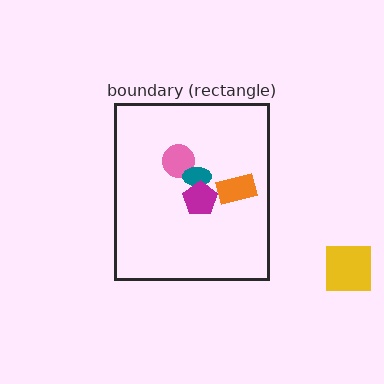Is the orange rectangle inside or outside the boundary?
Inside.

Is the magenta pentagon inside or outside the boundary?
Inside.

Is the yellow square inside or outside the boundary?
Outside.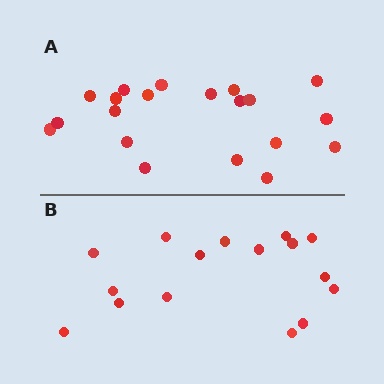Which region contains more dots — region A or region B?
Region A (the top region) has more dots.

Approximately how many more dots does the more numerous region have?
Region A has about 4 more dots than region B.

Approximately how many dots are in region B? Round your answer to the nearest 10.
About 20 dots. (The exact count is 16, which rounds to 20.)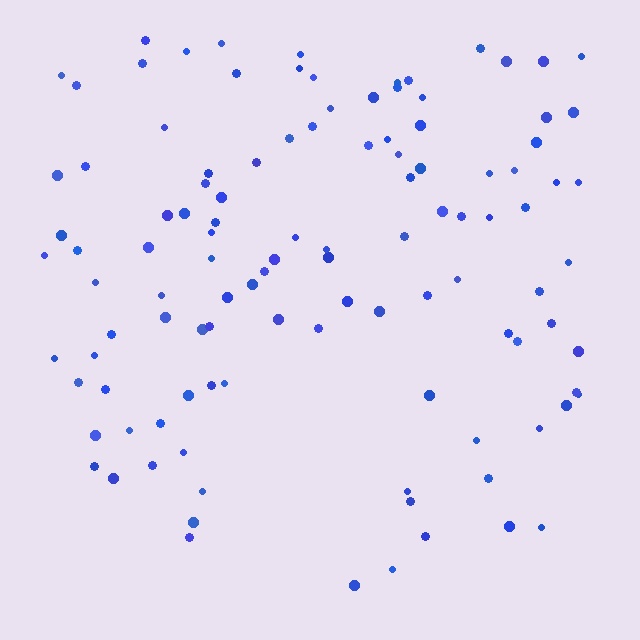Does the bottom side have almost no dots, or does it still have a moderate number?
Still a moderate number, just noticeably fewer than the top.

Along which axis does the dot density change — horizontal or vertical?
Vertical.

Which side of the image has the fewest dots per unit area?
The bottom.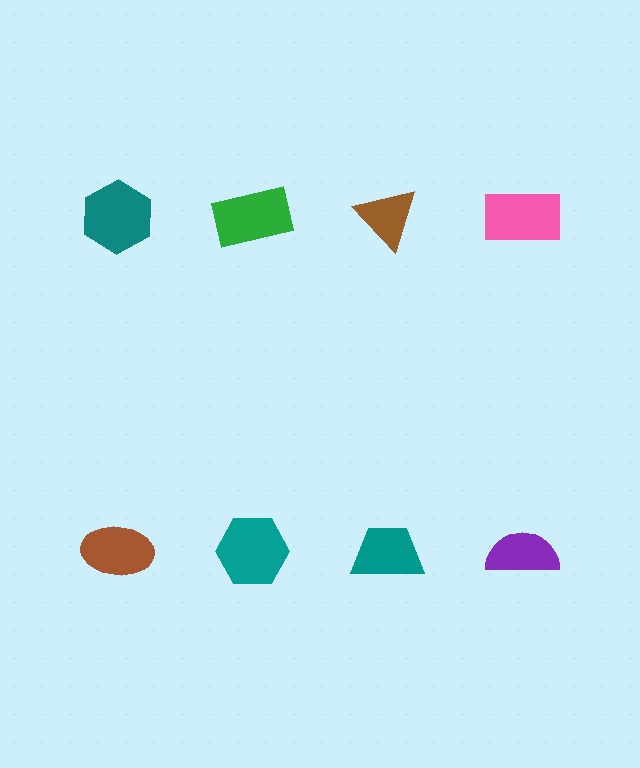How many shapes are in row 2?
4 shapes.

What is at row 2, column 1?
A brown ellipse.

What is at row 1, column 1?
A teal hexagon.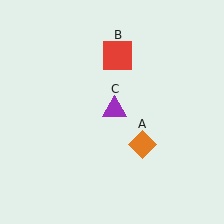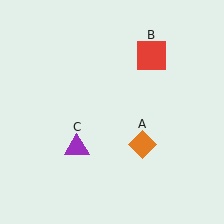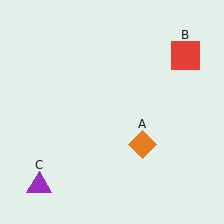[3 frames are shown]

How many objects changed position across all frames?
2 objects changed position: red square (object B), purple triangle (object C).